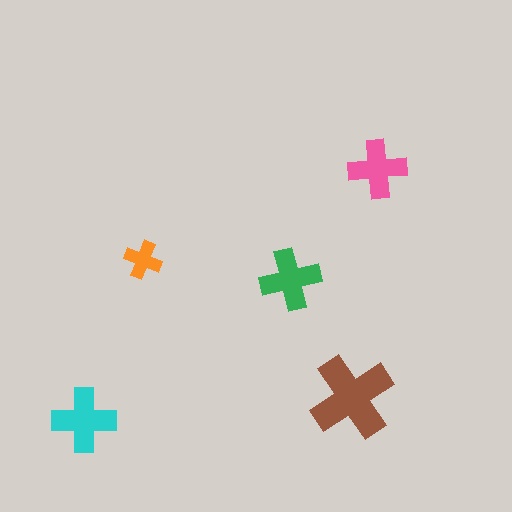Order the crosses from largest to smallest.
the brown one, the cyan one, the green one, the pink one, the orange one.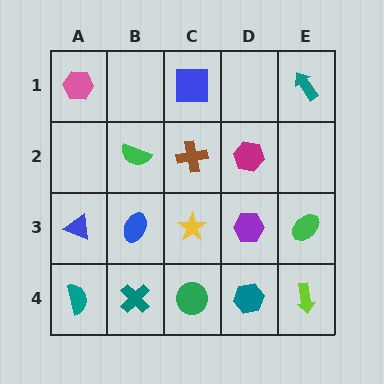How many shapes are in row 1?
3 shapes.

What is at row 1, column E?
A teal arrow.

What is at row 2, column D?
A magenta hexagon.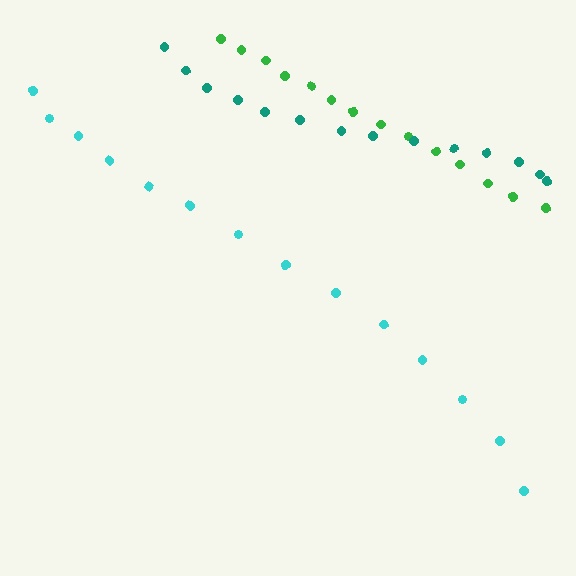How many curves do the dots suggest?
There are 3 distinct paths.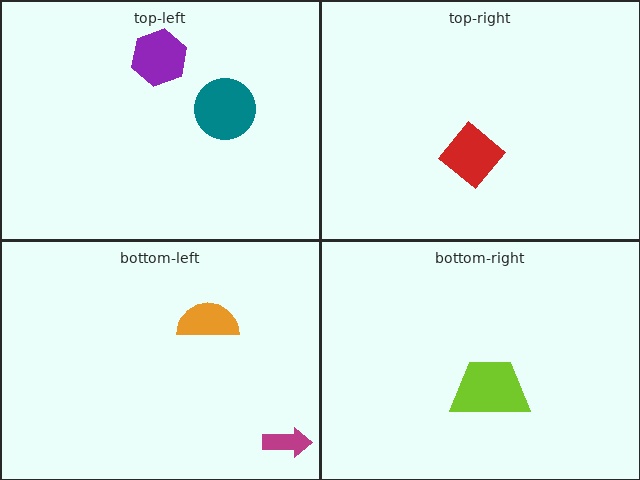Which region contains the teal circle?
The top-left region.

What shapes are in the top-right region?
The red diamond.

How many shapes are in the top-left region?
2.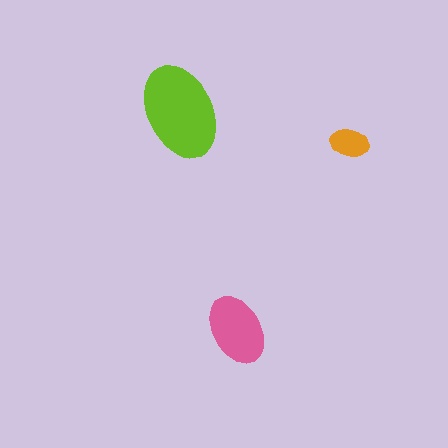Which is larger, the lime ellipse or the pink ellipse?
The lime one.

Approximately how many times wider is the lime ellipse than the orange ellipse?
About 2.5 times wider.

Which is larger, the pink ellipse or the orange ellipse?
The pink one.